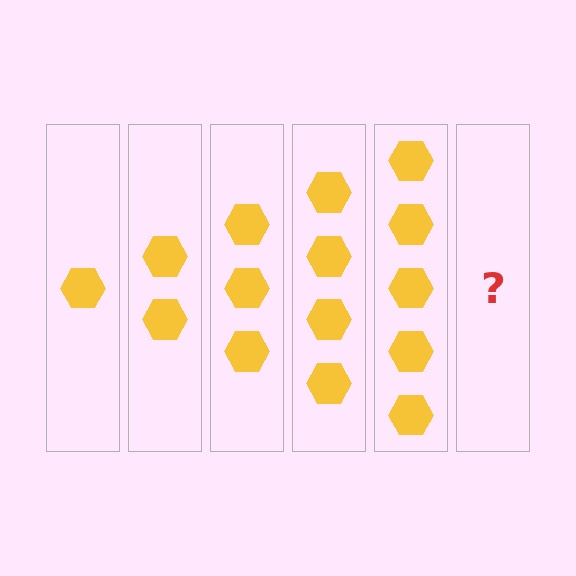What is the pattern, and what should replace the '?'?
The pattern is that each step adds one more hexagon. The '?' should be 6 hexagons.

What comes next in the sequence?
The next element should be 6 hexagons.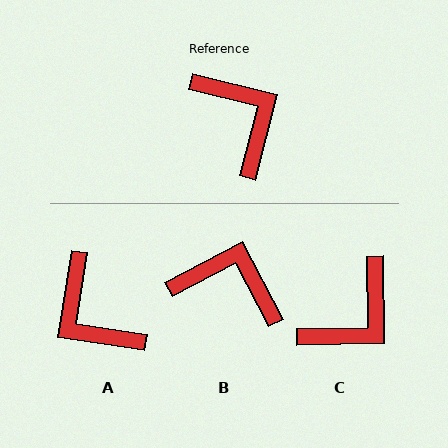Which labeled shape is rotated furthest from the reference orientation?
A, about 175 degrees away.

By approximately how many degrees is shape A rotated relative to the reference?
Approximately 175 degrees clockwise.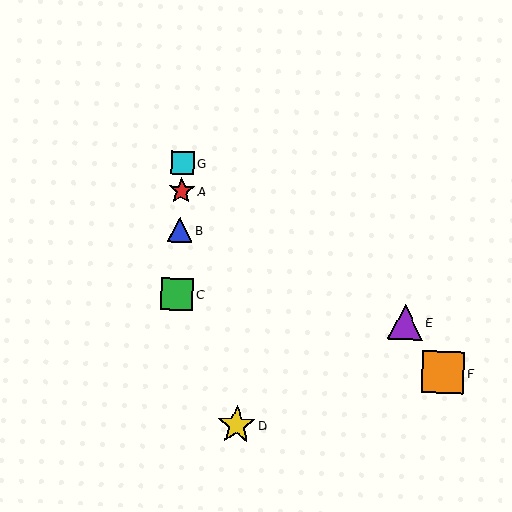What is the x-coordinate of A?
Object A is at x≈182.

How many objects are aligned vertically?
4 objects (A, B, C, G) are aligned vertically.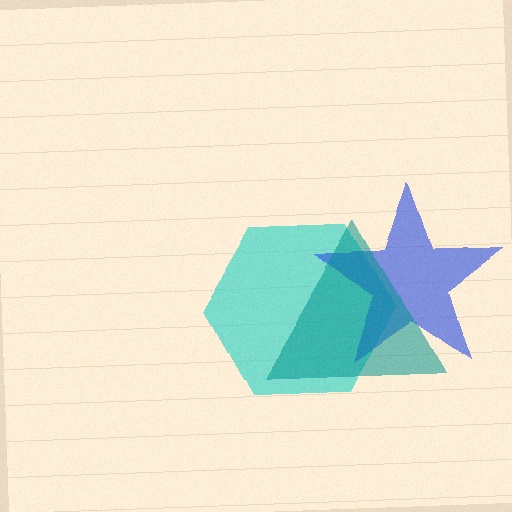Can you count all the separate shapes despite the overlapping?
Yes, there are 3 separate shapes.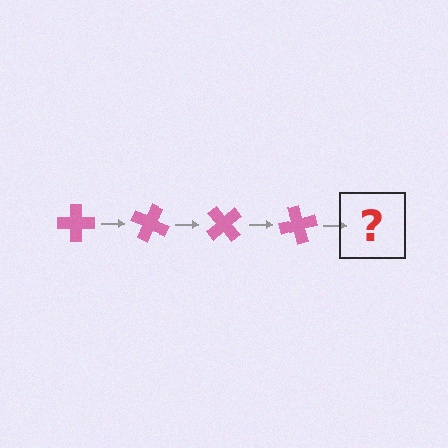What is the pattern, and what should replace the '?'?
The pattern is that the cross rotates 25 degrees each step. The '?' should be a pink cross rotated 100 degrees.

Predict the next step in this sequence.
The next step is a pink cross rotated 100 degrees.